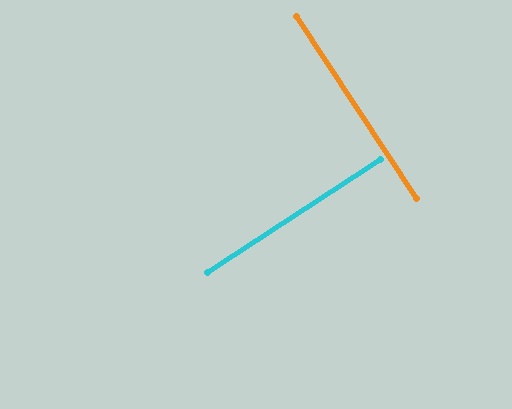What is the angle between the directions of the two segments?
Approximately 90 degrees.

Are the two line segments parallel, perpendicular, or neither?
Perpendicular — they meet at approximately 90°.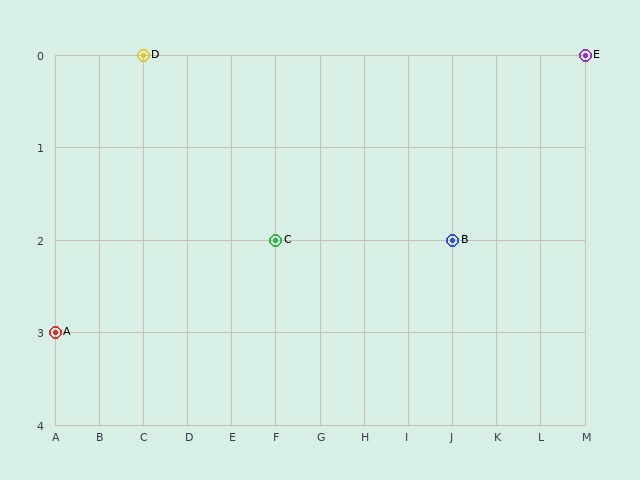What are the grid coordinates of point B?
Point B is at grid coordinates (J, 2).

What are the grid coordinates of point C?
Point C is at grid coordinates (F, 2).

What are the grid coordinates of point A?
Point A is at grid coordinates (A, 3).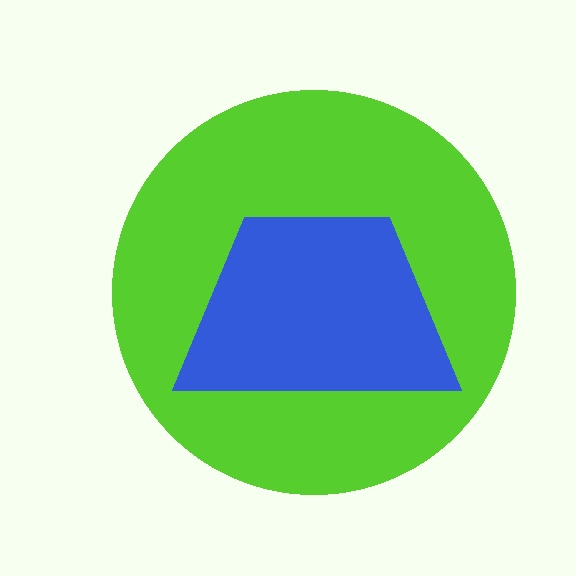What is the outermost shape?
The lime circle.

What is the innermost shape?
The blue trapezoid.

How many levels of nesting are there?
2.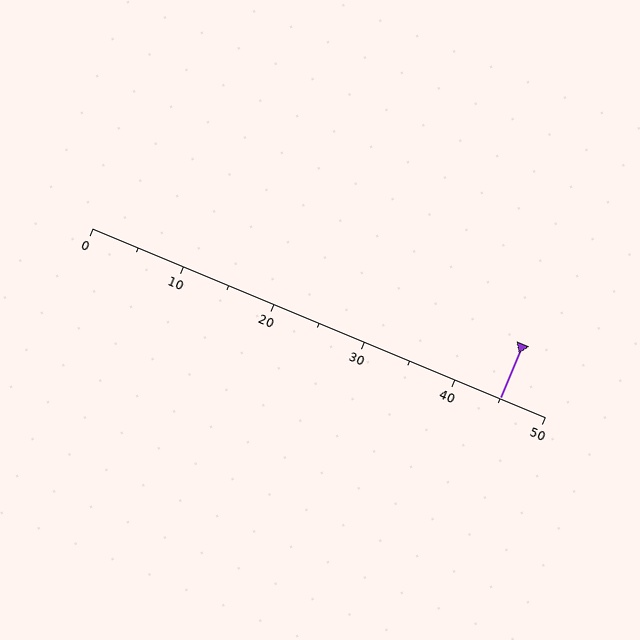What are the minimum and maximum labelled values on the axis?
The axis runs from 0 to 50.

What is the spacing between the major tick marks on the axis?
The major ticks are spaced 10 apart.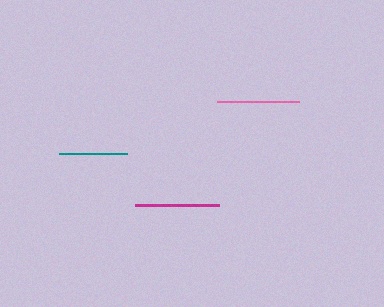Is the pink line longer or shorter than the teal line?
The pink line is longer than the teal line.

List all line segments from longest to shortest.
From longest to shortest: magenta, pink, teal.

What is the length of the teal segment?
The teal segment is approximately 68 pixels long.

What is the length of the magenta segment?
The magenta segment is approximately 84 pixels long.